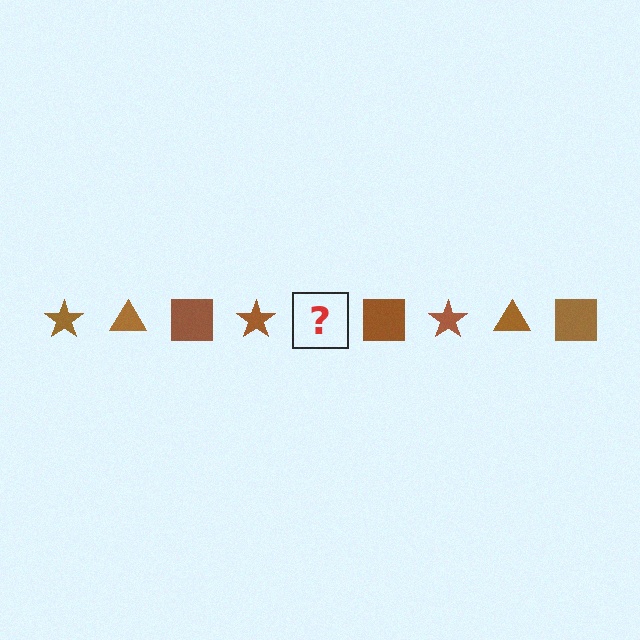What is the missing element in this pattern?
The missing element is a brown triangle.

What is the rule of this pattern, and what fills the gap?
The rule is that the pattern cycles through star, triangle, square shapes in brown. The gap should be filled with a brown triangle.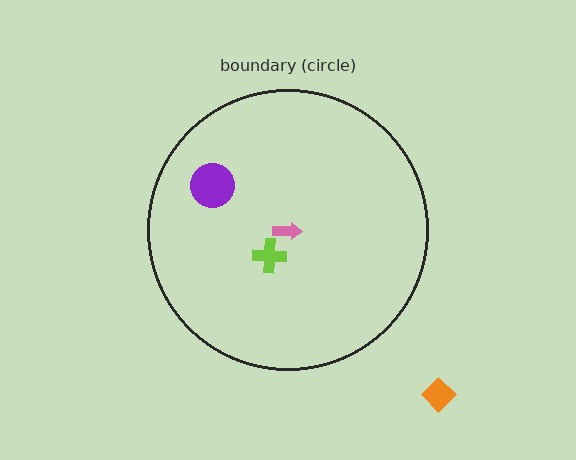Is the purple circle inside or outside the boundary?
Inside.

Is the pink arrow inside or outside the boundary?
Inside.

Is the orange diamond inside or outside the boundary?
Outside.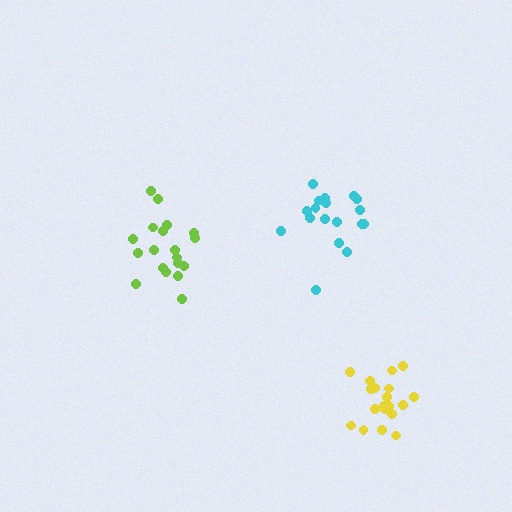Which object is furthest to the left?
The lime cluster is leftmost.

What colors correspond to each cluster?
The clusters are colored: cyan, lime, yellow.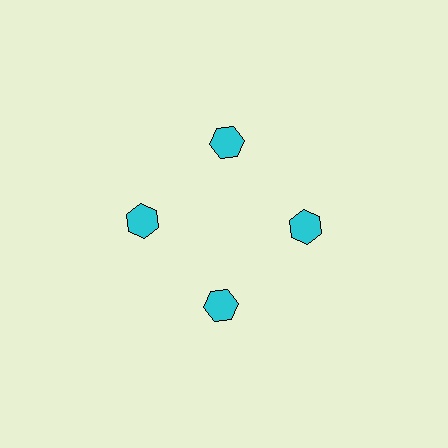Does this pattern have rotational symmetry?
Yes, this pattern has 4-fold rotational symmetry. It looks the same after rotating 90 degrees around the center.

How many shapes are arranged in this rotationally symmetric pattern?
There are 4 shapes, arranged in 4 groups of 1.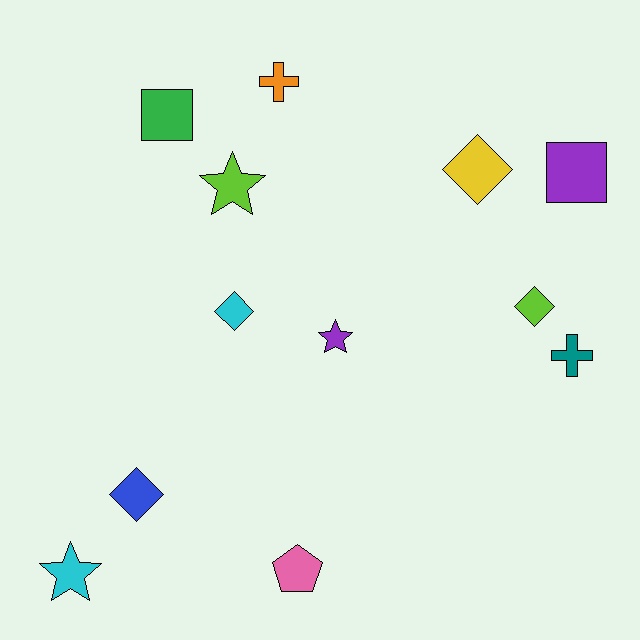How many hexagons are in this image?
There are no hexagons.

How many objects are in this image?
There are 12 objects.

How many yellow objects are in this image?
There is 1 yellow object.